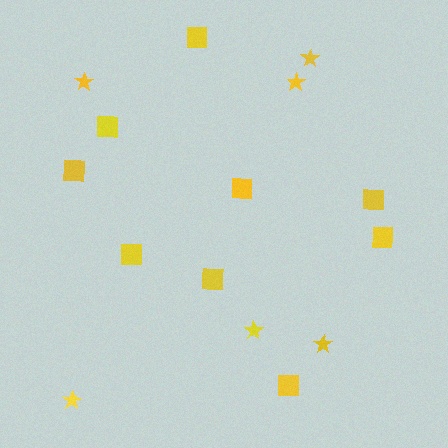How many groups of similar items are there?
There are 2 groups: one group of stars (6) and one group of squares (9).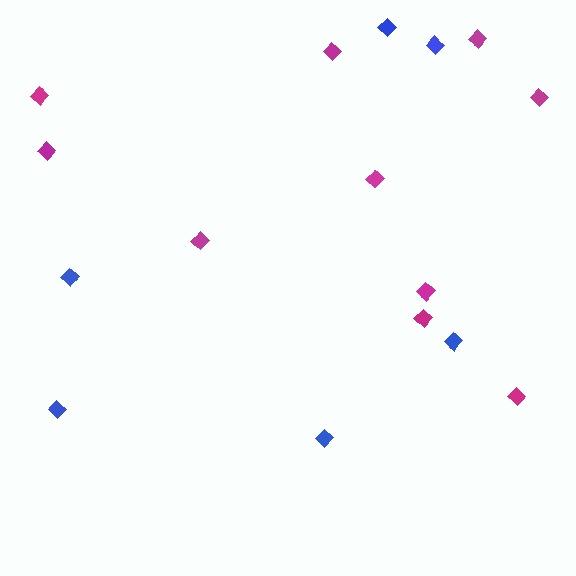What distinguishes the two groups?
There are 2 groups: one group of magenta diamonds (10) and one group of blue diamonds (6).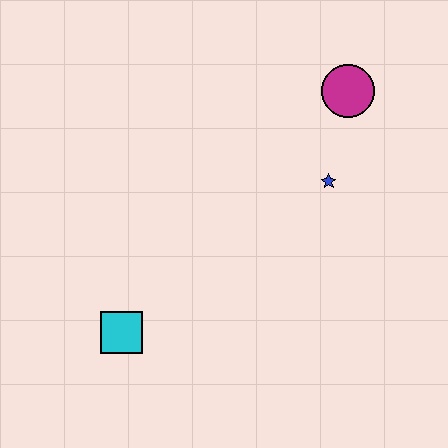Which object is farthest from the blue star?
The cyan square is farthest from the blue star.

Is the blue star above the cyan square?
Yes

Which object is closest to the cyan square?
The blue star is closest to the cyan square.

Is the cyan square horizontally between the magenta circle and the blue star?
No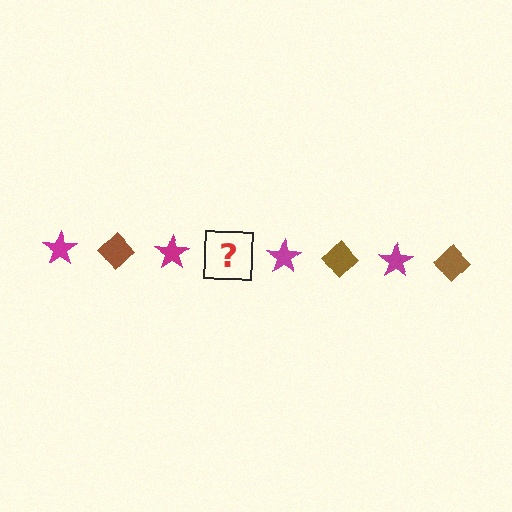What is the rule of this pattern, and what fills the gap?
The rule is that the pattern alternates between magenta star and brown diamond. The gap should be filled with a brown diamond.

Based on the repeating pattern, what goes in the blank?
The blank should be a brown diamond.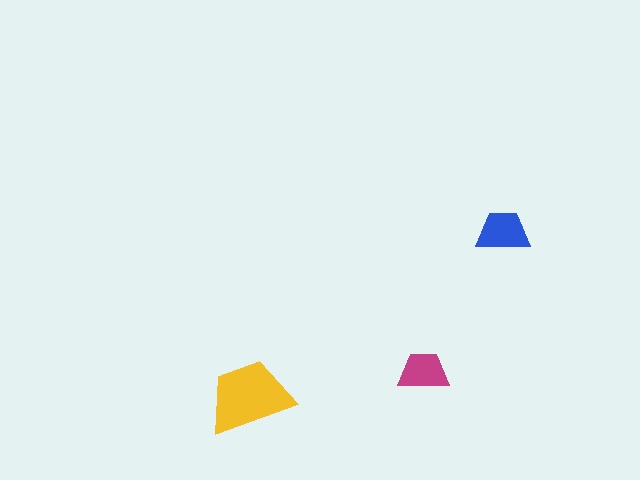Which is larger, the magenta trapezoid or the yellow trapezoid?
The yellow one.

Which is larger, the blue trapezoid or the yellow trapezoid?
The yellow one.